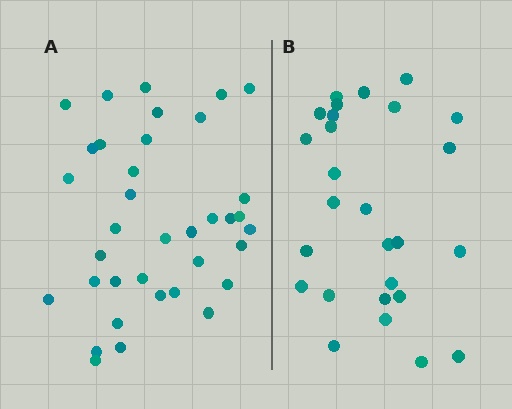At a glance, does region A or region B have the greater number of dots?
Region A (the left region) has more dots.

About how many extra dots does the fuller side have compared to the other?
Region A has roughly 8 or so more dots than region B.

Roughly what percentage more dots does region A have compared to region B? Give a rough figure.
About 35% more.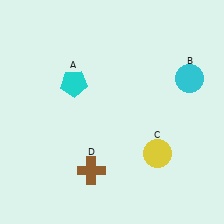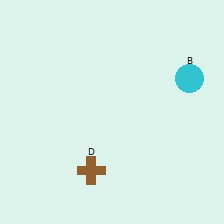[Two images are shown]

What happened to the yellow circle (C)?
The yellow circle (C) was removed in Image 2. It was in the bottom-right area of Image 1.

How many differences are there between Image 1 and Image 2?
There are 2 differences between the two images.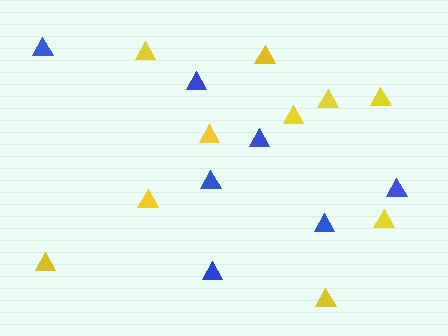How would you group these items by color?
There are 2 groups: one group of blue triangles (7) and one group of yellow triangles (10).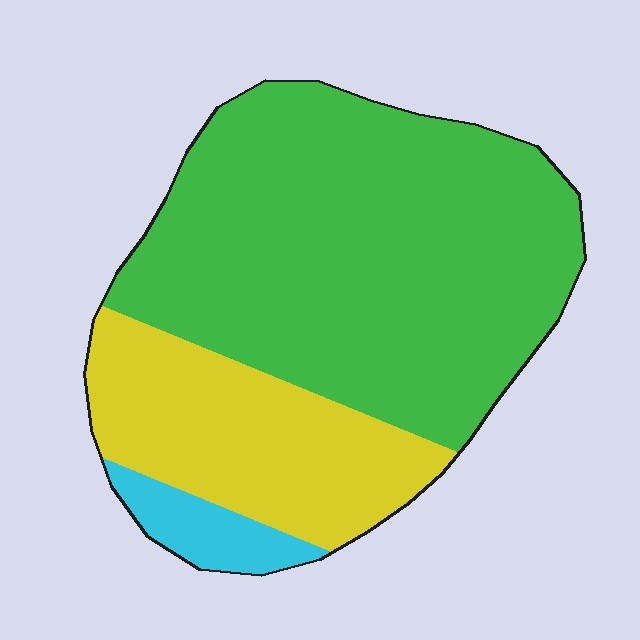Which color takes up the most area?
Green, at roughly 65%.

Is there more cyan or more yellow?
Yellow.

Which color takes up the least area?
Cyan, at roughly 5%.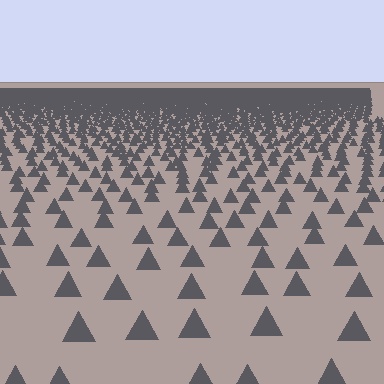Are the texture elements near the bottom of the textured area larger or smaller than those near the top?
Larger. Near the bottom, elements are closer to the viewer and appear at a bigger on-screen size.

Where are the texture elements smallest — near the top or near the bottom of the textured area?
Near the top.